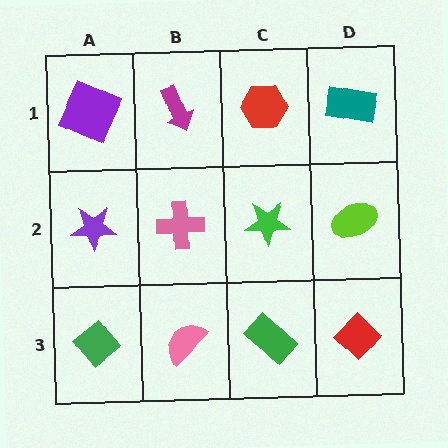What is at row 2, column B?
A pink cross.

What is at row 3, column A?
A green diamond.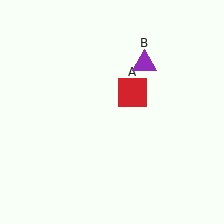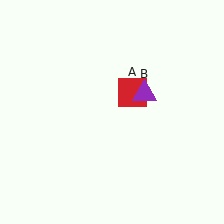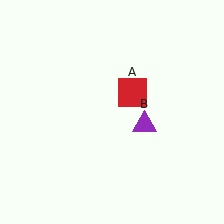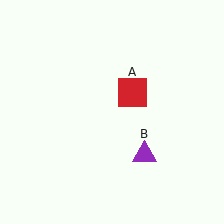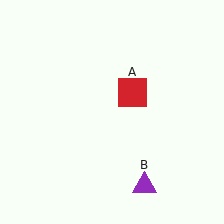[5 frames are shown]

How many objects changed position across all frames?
1 object changed position: purple triangle (object B).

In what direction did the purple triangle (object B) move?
The purple triangle (object B) moved down.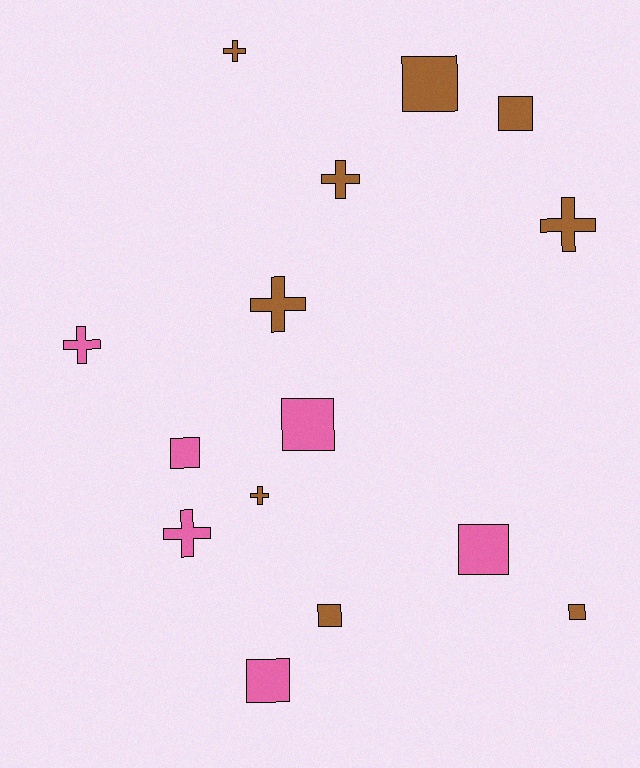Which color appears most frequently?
Brown, with 9 objects.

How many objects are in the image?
There are 15 objects.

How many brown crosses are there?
There are 5 brown crosses.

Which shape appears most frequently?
Square, with 8 objects.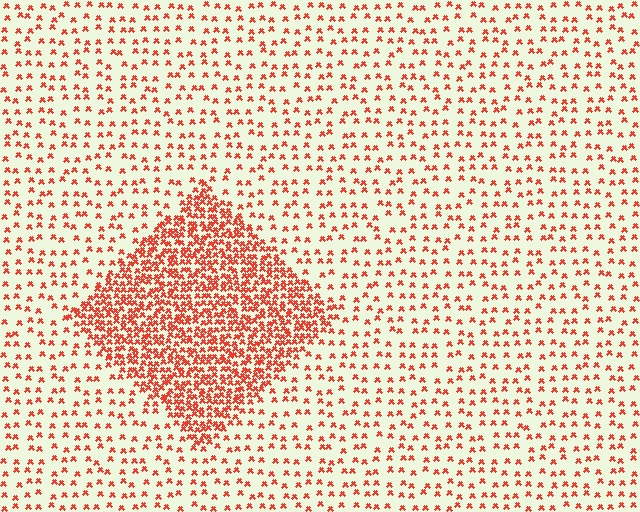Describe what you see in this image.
The image contains small red elements arranged at two different densities. A diamond-shaped region is visible where the elements are more densely packed than the surrounding area.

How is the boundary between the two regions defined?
The boundary is defined by a change in element density (approximately 3.1x ratio). All elements are the same color, size, and shape.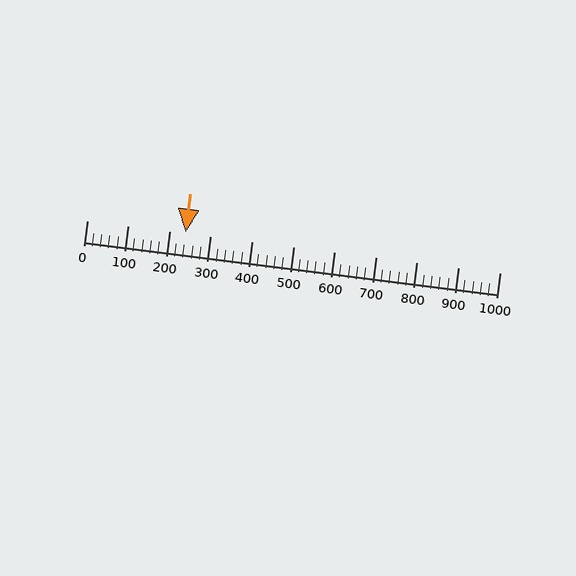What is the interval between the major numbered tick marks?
The major tick marks are spaced 100 units apart.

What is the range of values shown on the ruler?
The ruler shows values from 0 to 1000.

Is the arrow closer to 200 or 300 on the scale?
The arrow is closer to 200.